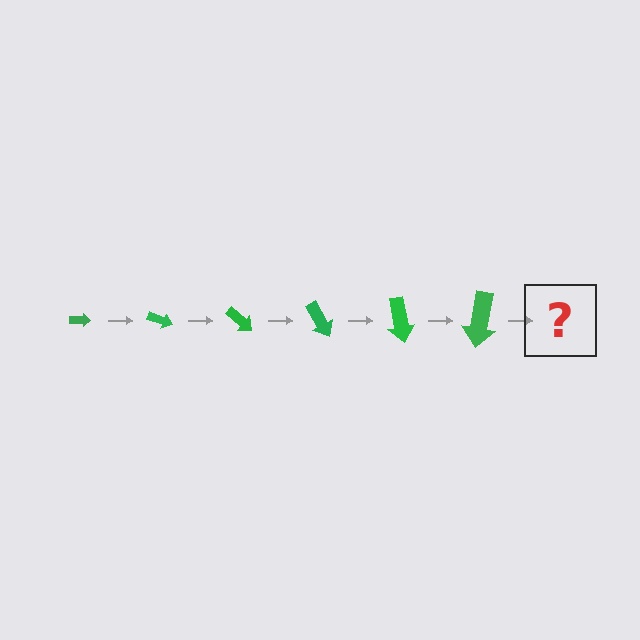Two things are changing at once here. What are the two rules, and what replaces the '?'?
The two rules are that the arrow grows larger each step and it rotates 20 degrees each step. The '?' should be an arrow, larger than the previous one and rotated 120 degrees from the start.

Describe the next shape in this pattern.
It should be an arrow, larger than the previous one and rotated 120 degrees from the start.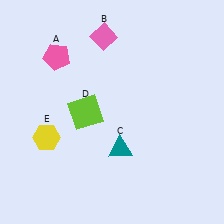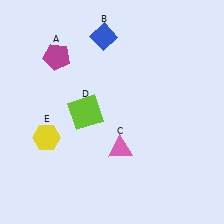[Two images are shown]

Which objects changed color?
A changed from pink to magenta. B changed from pink to blue. C changed from teal to pink.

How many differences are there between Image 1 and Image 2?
There are 3 differences between the two images.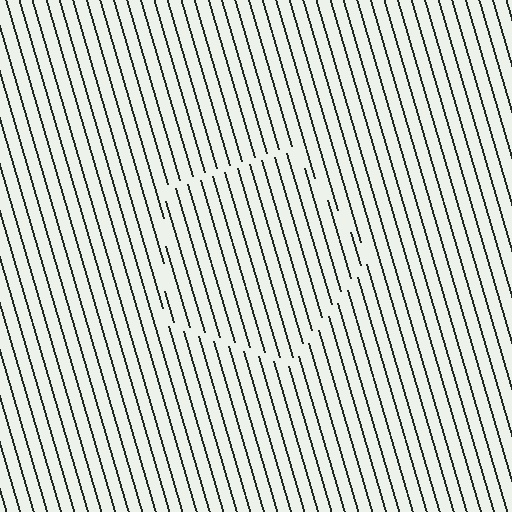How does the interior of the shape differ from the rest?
The interior of the shape contains the same grating, shifted by half a period — the contour is defined by the phase discontinuity where line-ends from the inner and outer gratings abut.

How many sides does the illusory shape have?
5 sides — the line-ends trace a pentagon.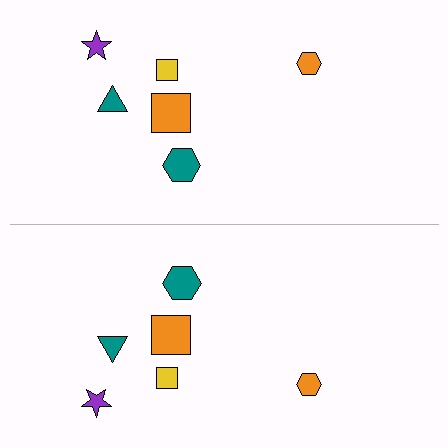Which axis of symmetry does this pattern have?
The pattern has a horizontal axis of symmetry running through the center of the image.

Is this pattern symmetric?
Yes, this pattern has bilateral (reflection) symmetry.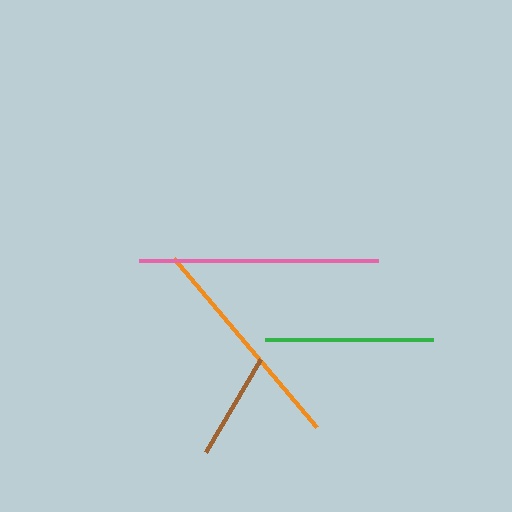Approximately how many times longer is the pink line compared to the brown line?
The pink line is approximately 2.2 times the length of the brown line.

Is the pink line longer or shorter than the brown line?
The pink line is longer than the brown line.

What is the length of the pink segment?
The pink segment is approximately 239 pixels long.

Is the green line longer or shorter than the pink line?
The pink line is longer than the green line.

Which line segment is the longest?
The pink line is the longest at approximately 239 pixels.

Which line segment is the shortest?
The brown line is the shortest at approximately 108 pixels.